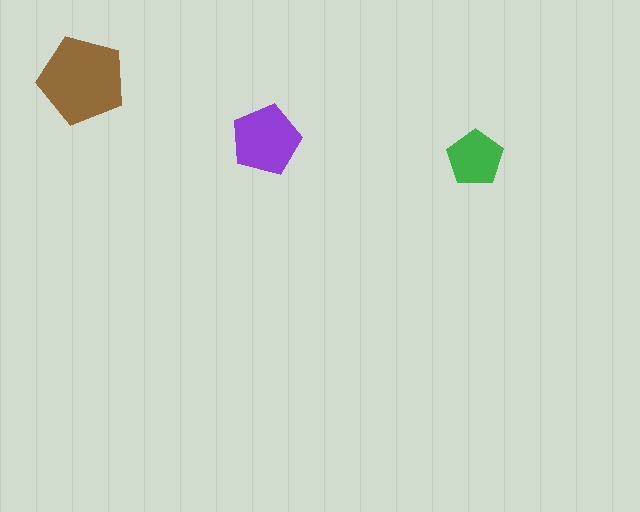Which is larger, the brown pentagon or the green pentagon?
The brown one.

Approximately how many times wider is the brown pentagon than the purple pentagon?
About 1.5 times wider.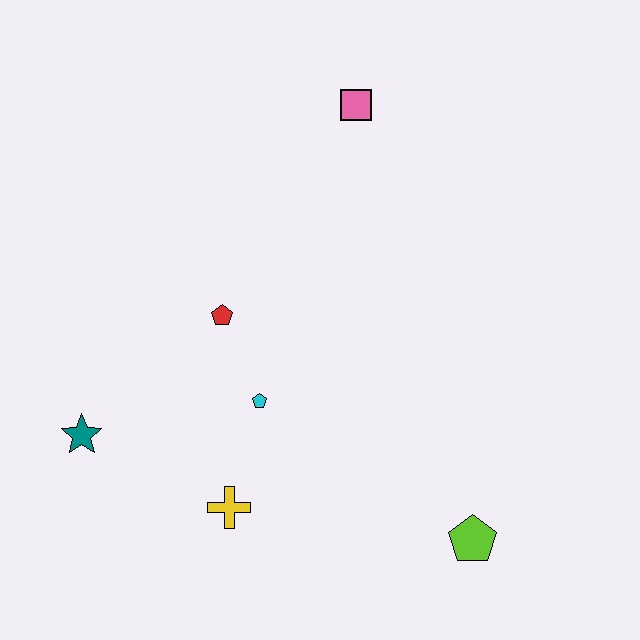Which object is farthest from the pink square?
The lime pentagon is farthest from the pink square.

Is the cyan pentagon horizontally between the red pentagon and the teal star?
No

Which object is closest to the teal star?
The yellow cross is closest to the teal star.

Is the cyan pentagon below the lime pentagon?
No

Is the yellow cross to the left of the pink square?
Yes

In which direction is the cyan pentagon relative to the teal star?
The cyan pentagon is to the right of the teal star.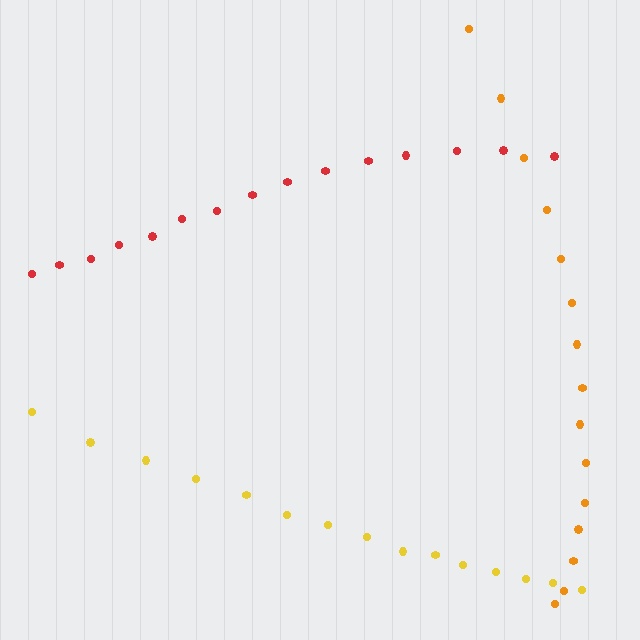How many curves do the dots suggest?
There are 3 distinct paths.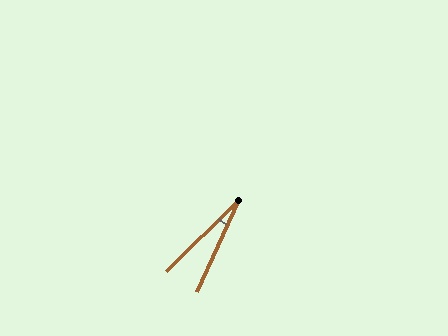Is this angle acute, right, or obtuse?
It is acute.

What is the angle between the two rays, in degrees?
Approximately 21 degrees.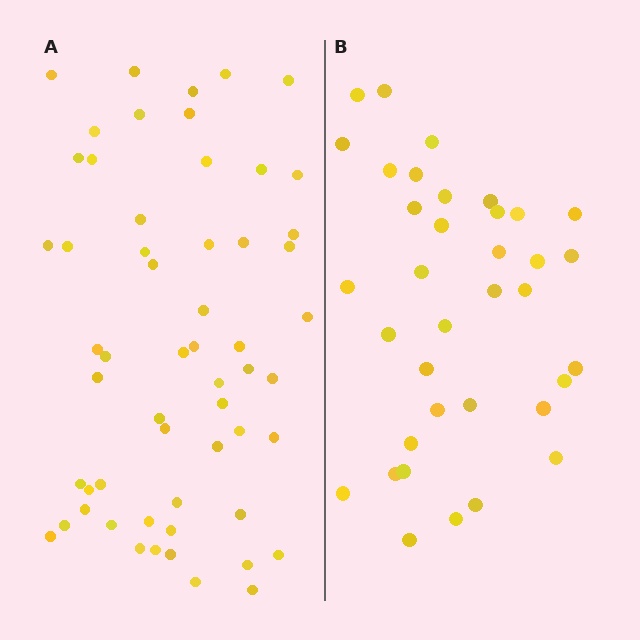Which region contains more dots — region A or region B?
Region A (the left region) has more dots.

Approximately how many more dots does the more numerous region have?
Region A has approximately 20 more dots than region B.